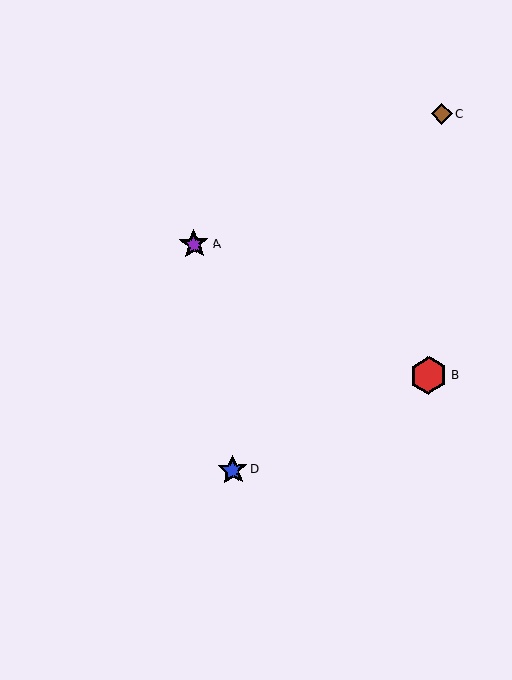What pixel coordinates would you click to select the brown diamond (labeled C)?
Click at (442, 114) to select the brown diamond C.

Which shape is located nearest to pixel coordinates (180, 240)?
The purple star (labeled A) at (194, 244) is nearest to that location.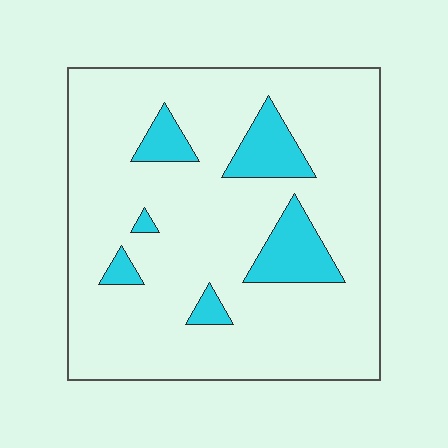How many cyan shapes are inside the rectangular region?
6.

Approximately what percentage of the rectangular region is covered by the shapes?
Approximately 15%.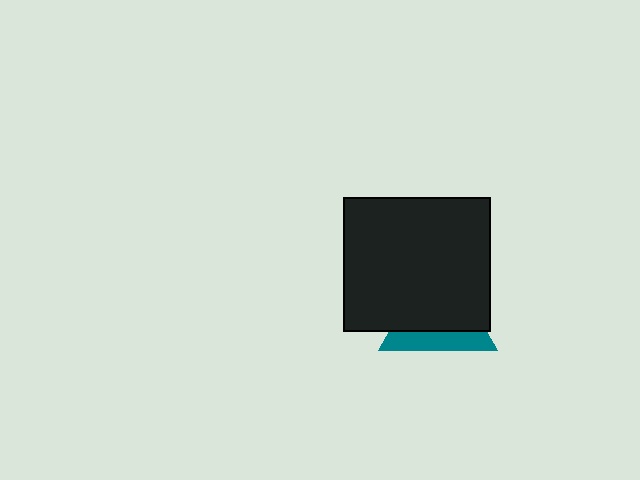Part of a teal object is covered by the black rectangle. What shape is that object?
It is a triangle.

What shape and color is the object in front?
The object in front is a black rectangle.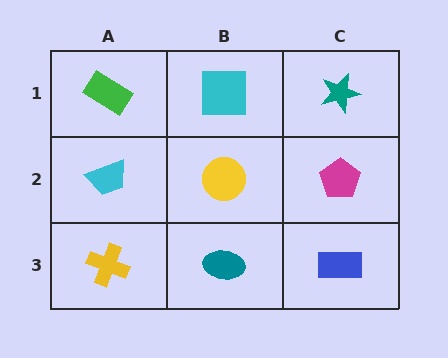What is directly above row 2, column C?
A teal star.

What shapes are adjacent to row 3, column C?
A magenta pentagon (row 2, column C), a teal ellipse (row 3, column B).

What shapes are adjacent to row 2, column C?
A teal star (row 1, column C), a blue rectangle (row 3, column C), a yellow circle (row 2, column B).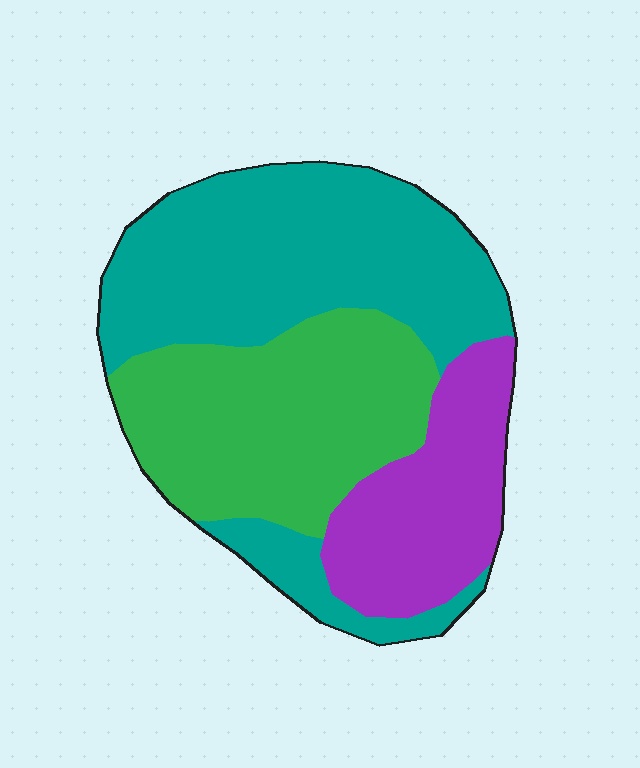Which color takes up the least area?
Purple, at roughly 20%.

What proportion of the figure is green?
Green takes up about one third (1/3) of the figure.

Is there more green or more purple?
Green.